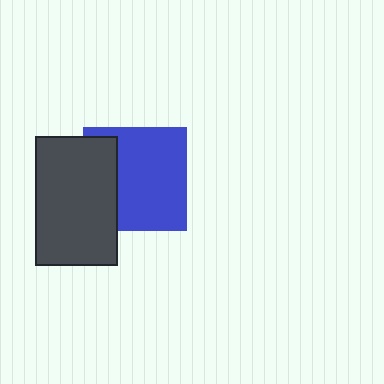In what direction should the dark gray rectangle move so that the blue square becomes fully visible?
The dark gray rectangle should move left. That is the shortest direction to clear the overlap and leave the blue square fully visible.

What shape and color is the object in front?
The object in front is a dark gray rectangle.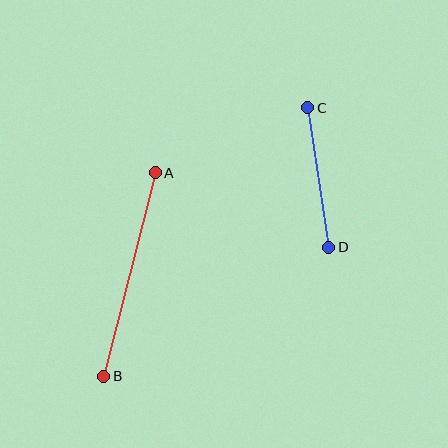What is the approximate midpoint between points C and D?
The midpoint is at approximately (318, 178) pixels.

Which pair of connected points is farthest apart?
Points A and B are farthest apart.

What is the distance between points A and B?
The distance is approximately 210 pixels.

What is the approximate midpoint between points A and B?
The midpoint is at approximately (129, 275) pixels.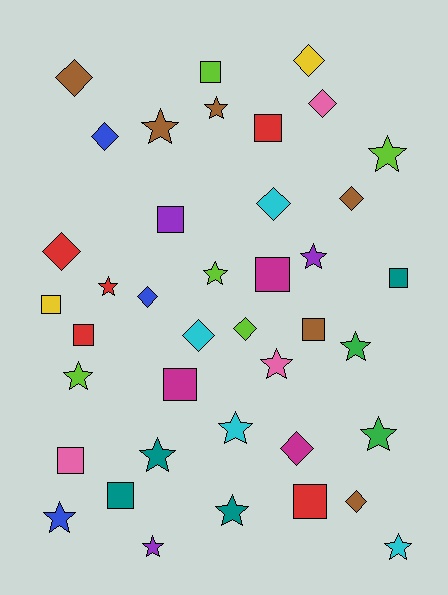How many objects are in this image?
There are 40 objects.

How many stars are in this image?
There are 16 stars.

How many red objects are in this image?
There are 5 red objects.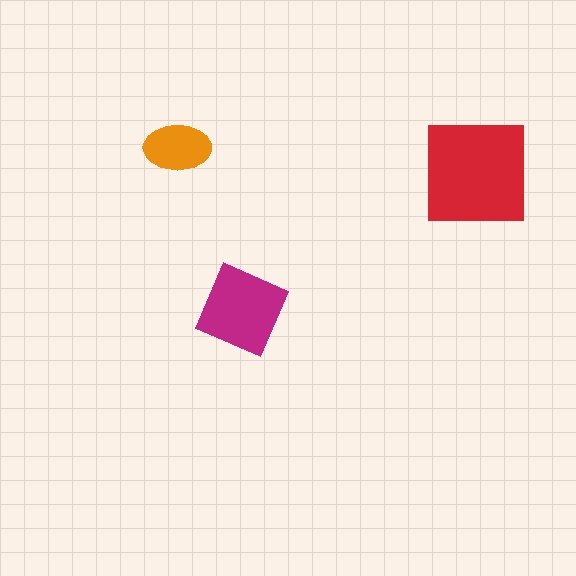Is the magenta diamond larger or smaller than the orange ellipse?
Larger.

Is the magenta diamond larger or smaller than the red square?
Smaller.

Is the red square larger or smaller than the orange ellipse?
Larger.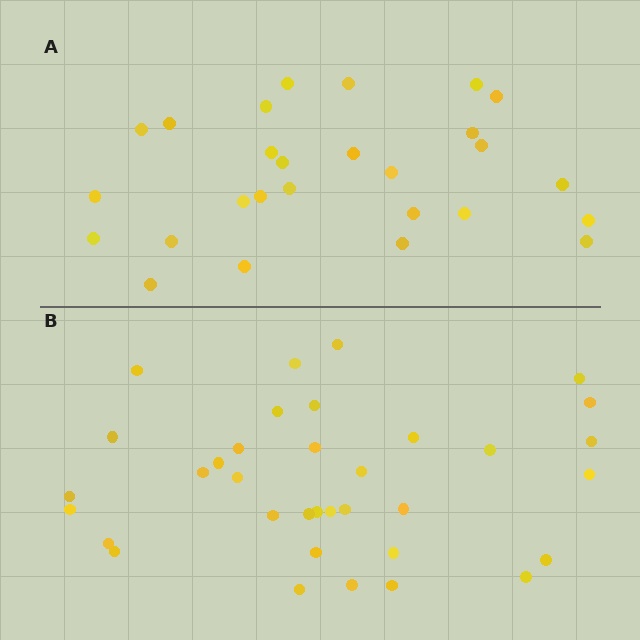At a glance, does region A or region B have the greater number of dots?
Region B (the bottom region) has more dots.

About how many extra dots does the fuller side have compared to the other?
Region B has roughly 8 or so more dots than region A.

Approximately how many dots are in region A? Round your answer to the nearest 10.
About 30 dots. (The exact count is 27, which rounds to 30.)